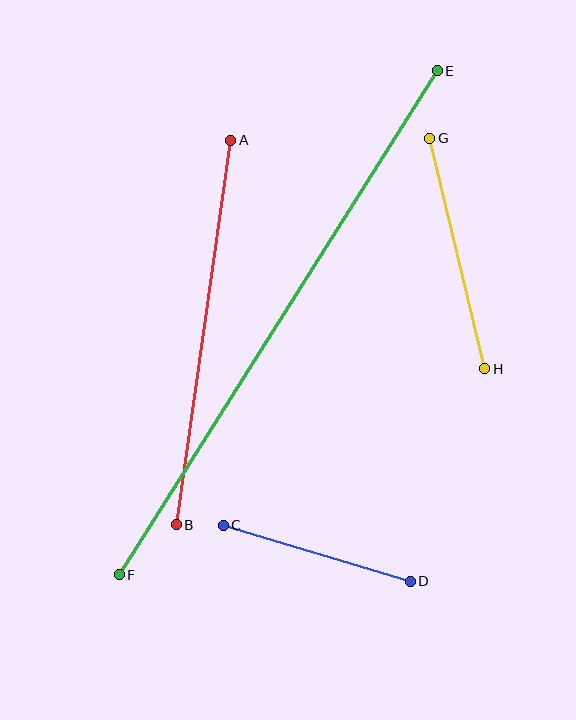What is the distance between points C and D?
The distance is approximately 195 pixels.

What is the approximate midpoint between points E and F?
The midpoint is at approximately (278, 323) pixels.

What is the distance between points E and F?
The distance is approximately 596 pixels.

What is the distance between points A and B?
The distance is approximately 388 pixels.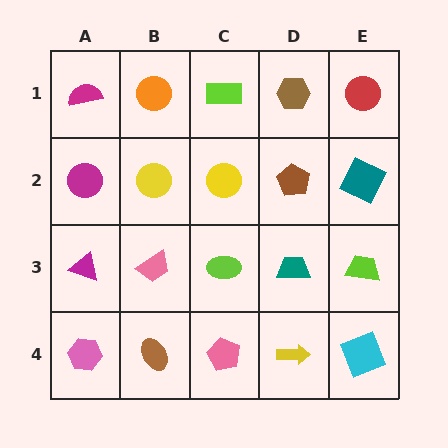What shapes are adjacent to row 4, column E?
A lime trapezoid (row 3, column E), a yellow arrow (row 4, column D).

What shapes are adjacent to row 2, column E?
A red circle (row 1, column E), a lime trapezoid (row 3, column E), a brown pentagon (row 2, column D).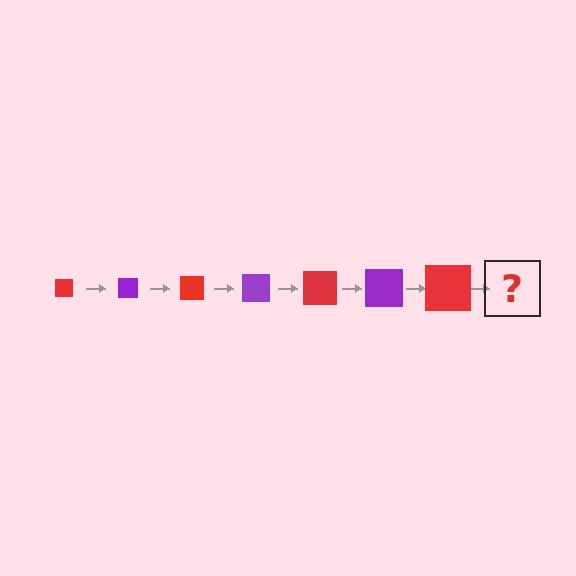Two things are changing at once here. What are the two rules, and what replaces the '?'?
The two rules are that the square grows larger each step and the color cycles through red and purple. The '?' should be a purple square, larger than the previous one.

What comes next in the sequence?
The next element should be a purple square, larger than the previous one.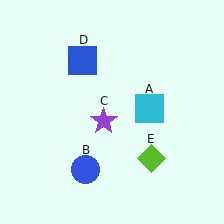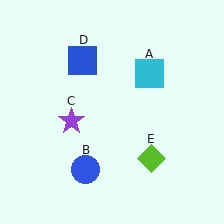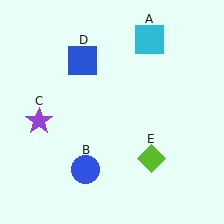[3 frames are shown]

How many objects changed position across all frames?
2 objects changed position: cyan square (object A), purple star (object C).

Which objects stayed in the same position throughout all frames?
Blue circle (object B) and blue square (object D) and lime diamond (object E) remained stationary.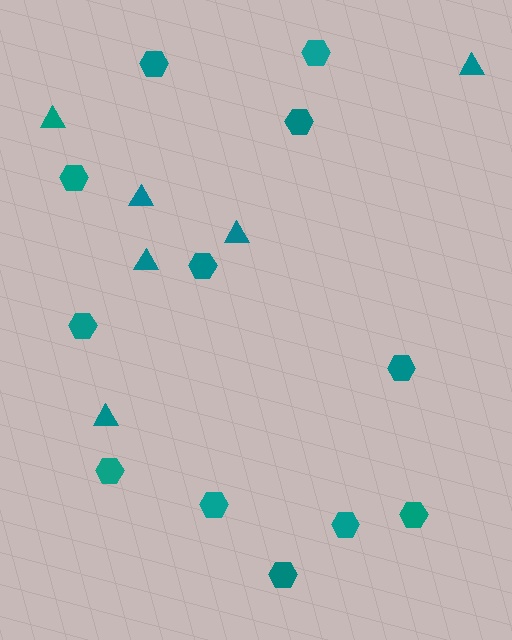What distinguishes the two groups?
There are 2 groups: one group of hexagons (12) and one group of triangles (6).